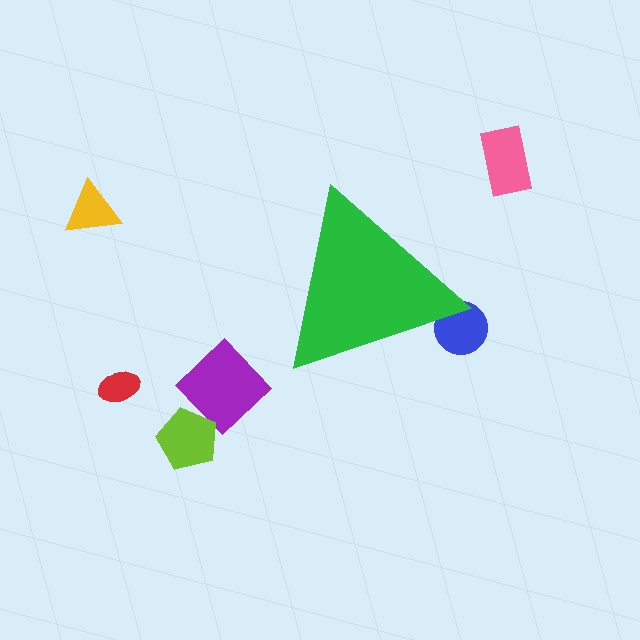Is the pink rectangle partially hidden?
No, the pink rectangle is fully visible.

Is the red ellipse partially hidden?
No, the red ellipse is fully visible.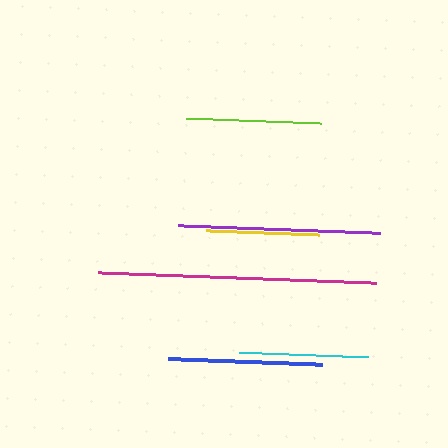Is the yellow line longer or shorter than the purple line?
The purple line is longer than the yellow line.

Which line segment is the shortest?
The yellow line is the shortest at approximately 113 pixels.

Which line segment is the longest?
The magenta line is the longest at approximately 278 pixels.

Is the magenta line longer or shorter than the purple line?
The magenta line is longer than the purple line.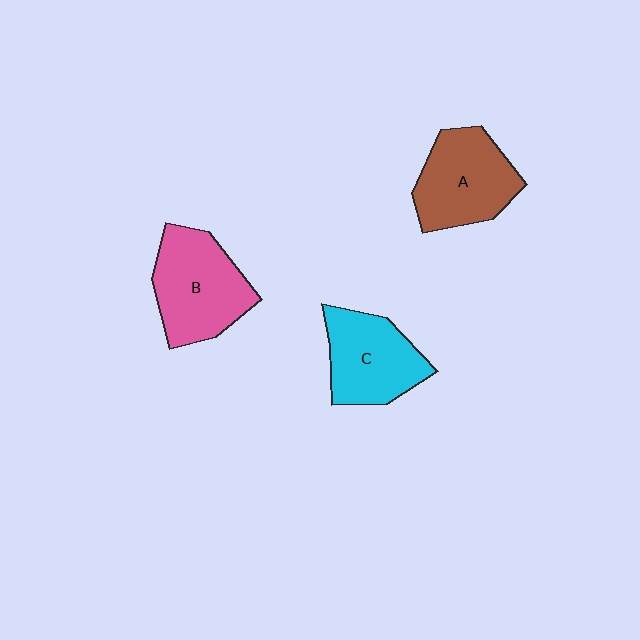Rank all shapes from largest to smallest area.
From largest to smallest: B (pink), A (brown), C (cyan).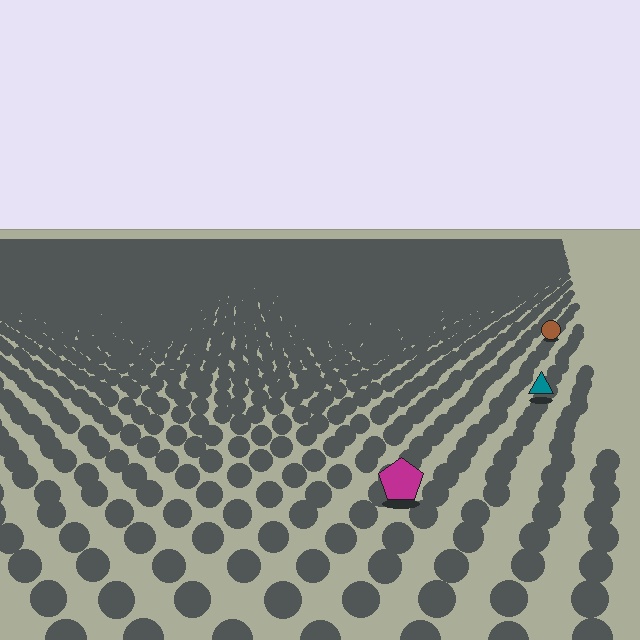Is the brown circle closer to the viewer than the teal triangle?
No. The teal triangle is closer — you can tell from the texture gradient: the ground texture is coarser near it.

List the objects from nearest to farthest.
From nearest to farthest: the magenta pentagon, the teal triangle, the brown circle.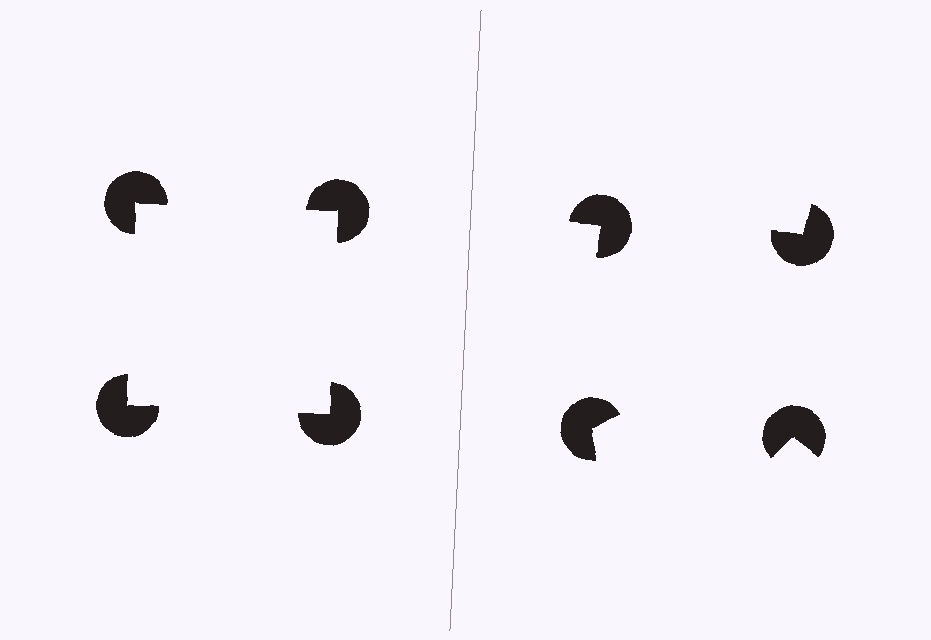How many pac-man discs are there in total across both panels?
8 — 4 on each side.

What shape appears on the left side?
An illusory square.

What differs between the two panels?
The pac-man discs are positioned identically on both sides; only the wedge orientations differ. On the left they align to a square; on the right they are misaligned.